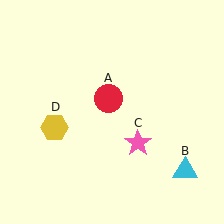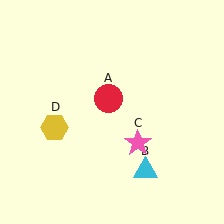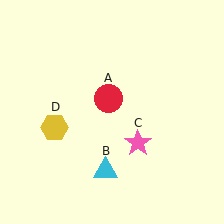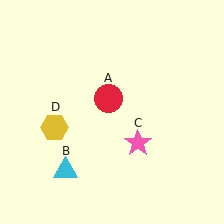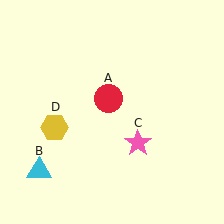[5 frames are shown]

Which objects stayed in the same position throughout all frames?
Red circle (object A) and pink star (object C) and yellow hexagon (object D) remained stationary.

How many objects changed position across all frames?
1 object changed position: cyan triangle (object B).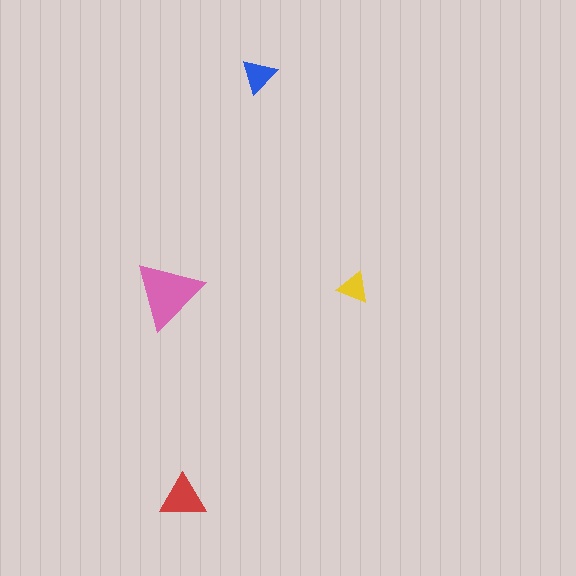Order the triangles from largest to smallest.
the pink one, the red one, the blue one, the yellow one.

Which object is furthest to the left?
The pink triangle is leftmost.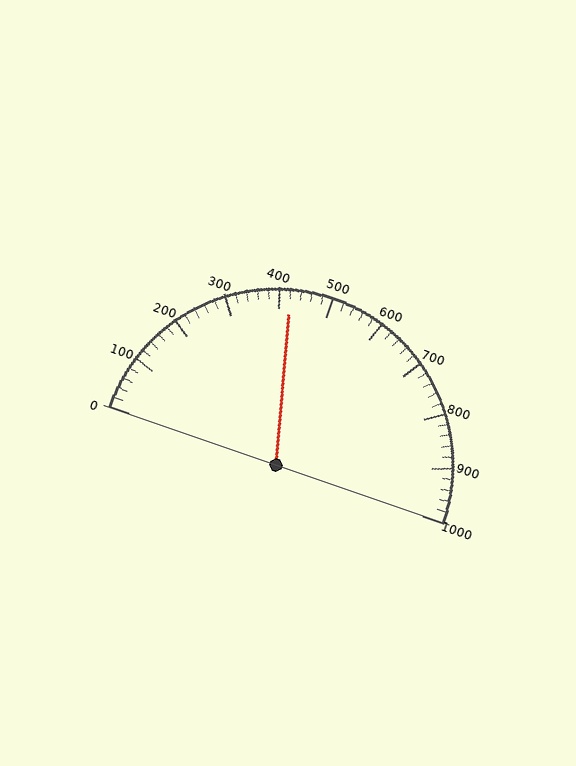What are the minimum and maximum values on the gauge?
The gauge ranges from 0 to 1000.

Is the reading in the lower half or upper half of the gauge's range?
The reading is in the lower half of the range (0 to 1000).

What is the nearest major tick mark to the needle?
The nearest major tick mark is 400.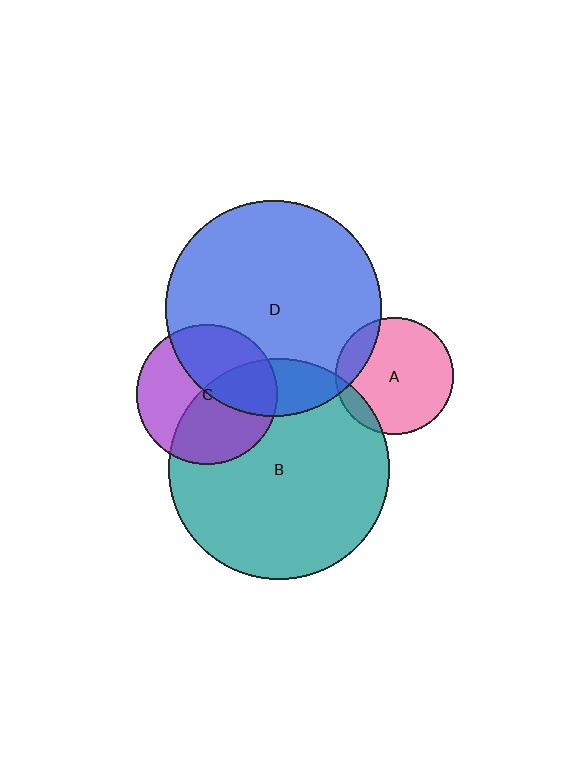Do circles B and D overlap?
Yes.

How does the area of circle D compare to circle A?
Approximately 3.4 times.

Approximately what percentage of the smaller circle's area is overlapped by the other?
Approximately 15%.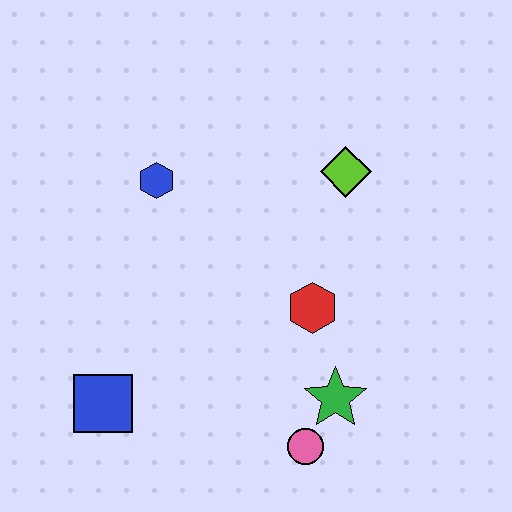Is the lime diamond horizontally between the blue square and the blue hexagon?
No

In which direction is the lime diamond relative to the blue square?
The lime diamond is to the right of the blue square.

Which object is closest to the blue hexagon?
The lime diamond is closest to the blue hexagon.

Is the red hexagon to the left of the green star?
Yes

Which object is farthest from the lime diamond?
The blue square is farthest from the lime diamond.